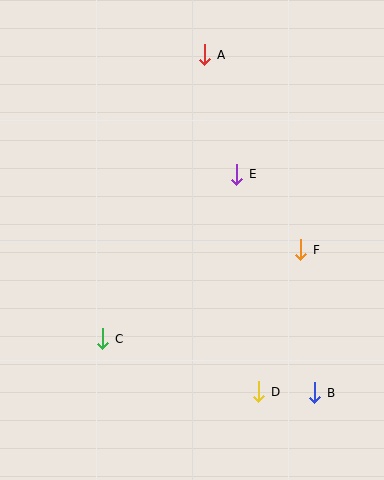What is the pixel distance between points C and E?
The distance between C and E is 212 pixels.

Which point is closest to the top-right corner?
Point A is closest to the top-right corner.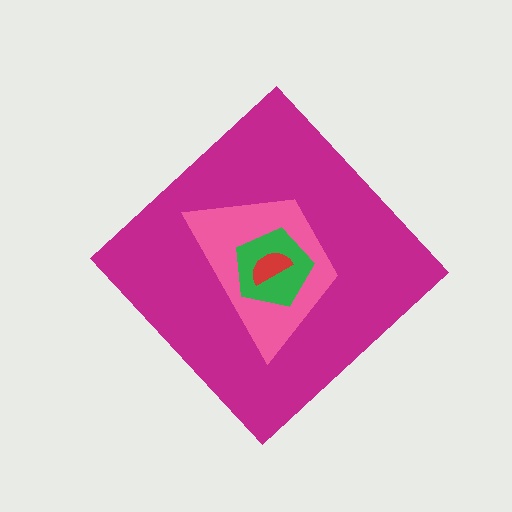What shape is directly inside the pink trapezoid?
The green pentagon.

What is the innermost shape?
The red semicircle.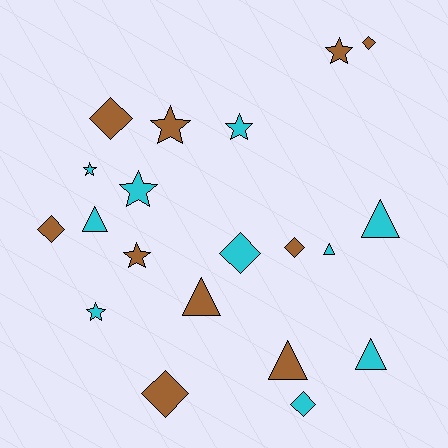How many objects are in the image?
There are 20 objects.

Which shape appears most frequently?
Diamond, with 7 objects.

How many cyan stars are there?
There are 4 cyan stars.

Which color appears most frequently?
Brown, with 10 objects.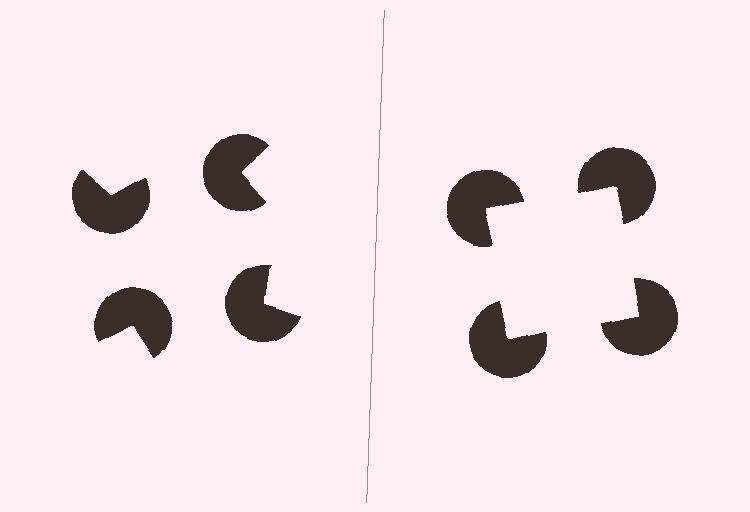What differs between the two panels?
The pac-man discs are positioned identically on both sides; only the wedge orientations differ. On the right they align to a square; on the left they are misaligned.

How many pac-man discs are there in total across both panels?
8 — 4 on each side.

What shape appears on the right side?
An illusory square.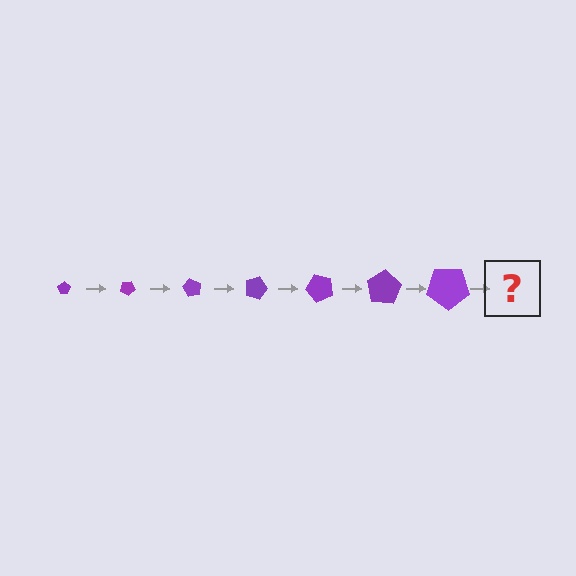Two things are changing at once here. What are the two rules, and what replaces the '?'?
The two rules are that the pentagon grows larger each step and it rotates 30 degrees each step. The '?' should be a pentagon, larger than the previous one and rotated 210 degrees from the start.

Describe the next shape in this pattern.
It should be a pentagon, larger than the previous one and rotated 210 degrees from the start.